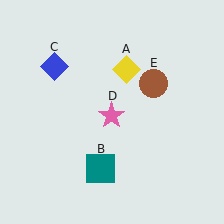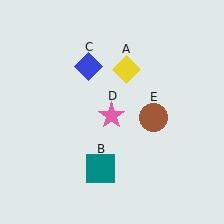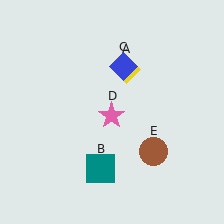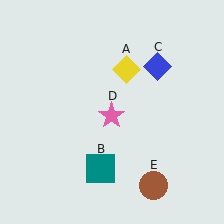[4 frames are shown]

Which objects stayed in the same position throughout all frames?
Yellow diamond (object A) and teal square (object B) and pink star (object D) remained stationary.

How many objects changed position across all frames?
2 objects changed position: blue diamond (object C), brown circle (object E).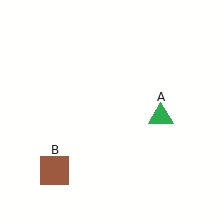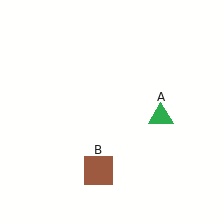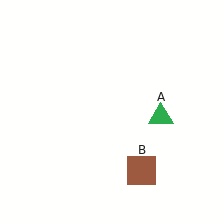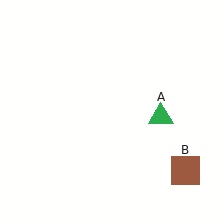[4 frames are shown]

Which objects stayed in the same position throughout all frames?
Green triangle (object A) remained stationary.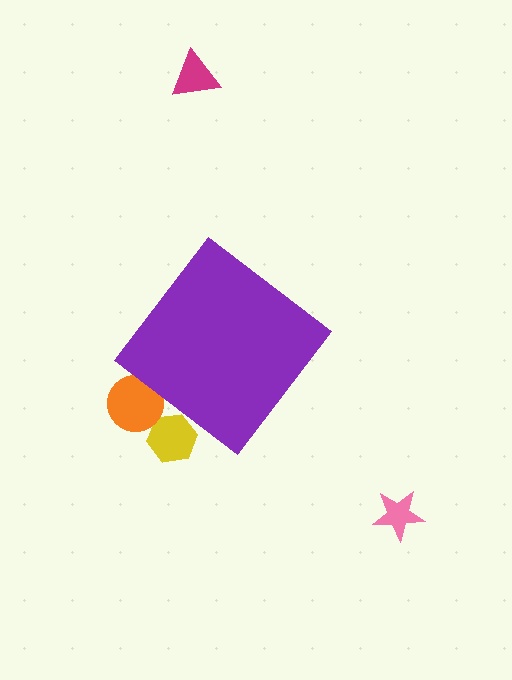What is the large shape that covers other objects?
A purple diamond.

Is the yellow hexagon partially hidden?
Yes, the yellow hexagon is partially hidden behind the purple diamond.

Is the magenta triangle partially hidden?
No, the magenta triangle is fully visible.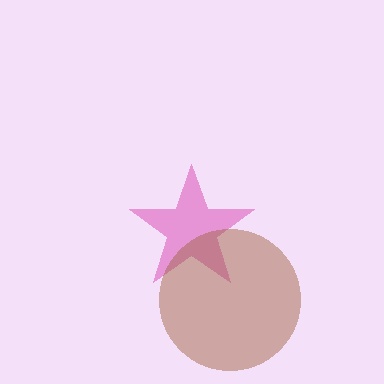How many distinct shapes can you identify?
There are 2 distinct shapes: a pink star, a brown circle.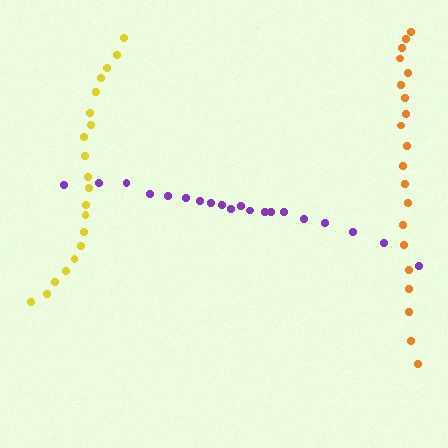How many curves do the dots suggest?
There are 3 distinct paths.